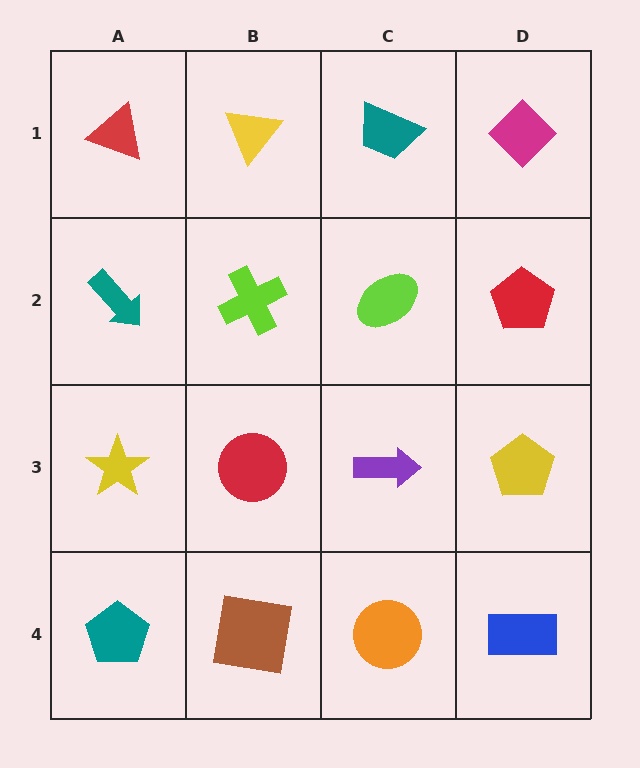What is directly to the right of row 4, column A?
A brown square.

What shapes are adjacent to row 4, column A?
A yellow star (row 3, column A), a brown square (row 4, column B).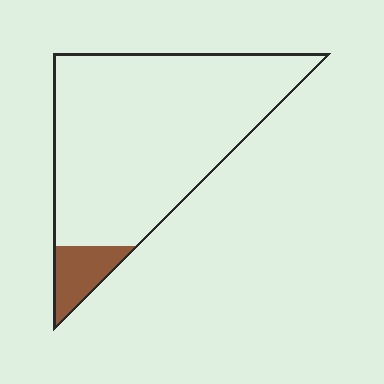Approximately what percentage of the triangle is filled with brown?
Approximately 10%.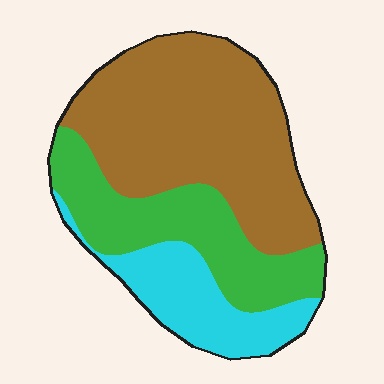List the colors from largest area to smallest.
From largest to smallest: brown, green, cyan.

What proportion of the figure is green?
Green takes up between a sixth and a third of the figure.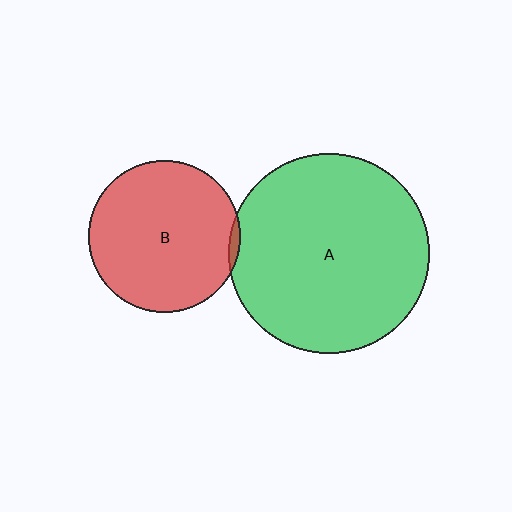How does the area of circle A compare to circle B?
Approximately 1.7 times.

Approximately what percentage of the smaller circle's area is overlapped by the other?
Approximately 5%.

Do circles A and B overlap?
Yes.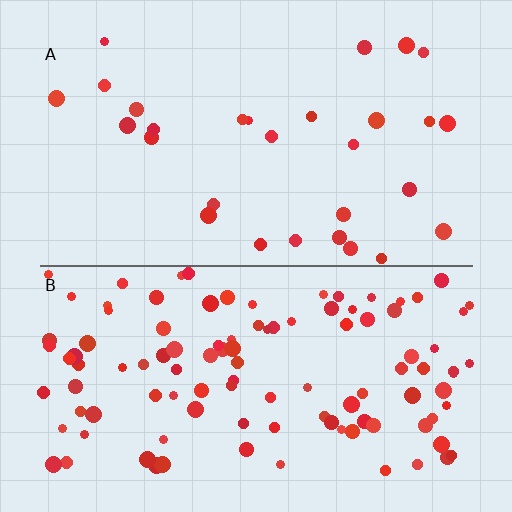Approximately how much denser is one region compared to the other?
Approximately 3.8× — region B over region A.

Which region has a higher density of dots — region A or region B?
B (the bottom).